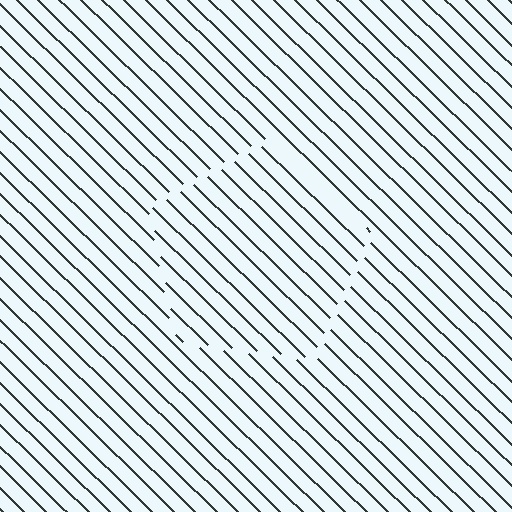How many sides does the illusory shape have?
5 sides — the line-ends trace a pentagon.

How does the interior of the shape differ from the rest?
The interior of the shape contains the same grating, shifted by half a period — the contour is defined by the phase discontinuity where line-ends from the inner and outer gratings abut.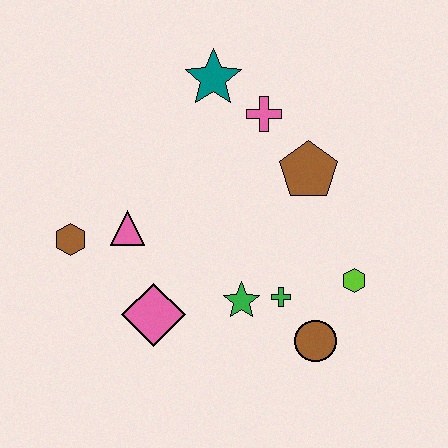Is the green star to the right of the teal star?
Yes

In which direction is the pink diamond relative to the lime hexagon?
The pink diamond is to the left of the lime hexagon.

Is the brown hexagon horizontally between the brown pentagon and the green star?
No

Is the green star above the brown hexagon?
No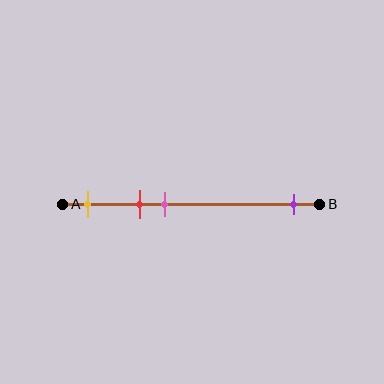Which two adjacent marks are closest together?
The red and pink marks are the closest adjacent pair.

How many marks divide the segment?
There are 4 marks dividing the segment.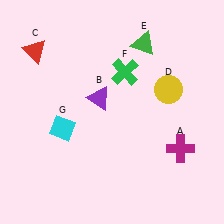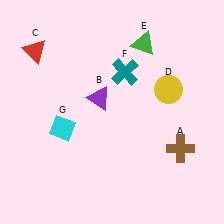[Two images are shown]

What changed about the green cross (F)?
In Image 1, F is green. In Image 2, it changed to teal.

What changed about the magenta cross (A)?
In Image 1, A is magenta. In Image 2, it changed to brown.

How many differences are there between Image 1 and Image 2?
There are 2 differences between the two images.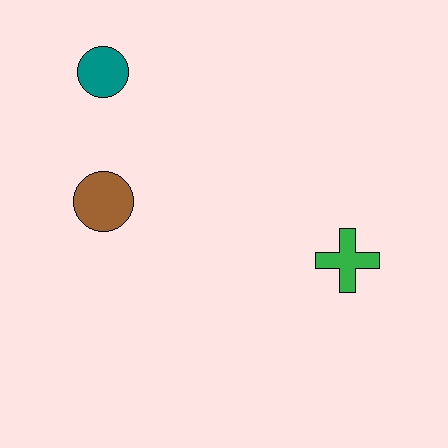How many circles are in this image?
There are 2 circles.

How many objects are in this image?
There are 3 objects.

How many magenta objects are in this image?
There are no magenta objects.